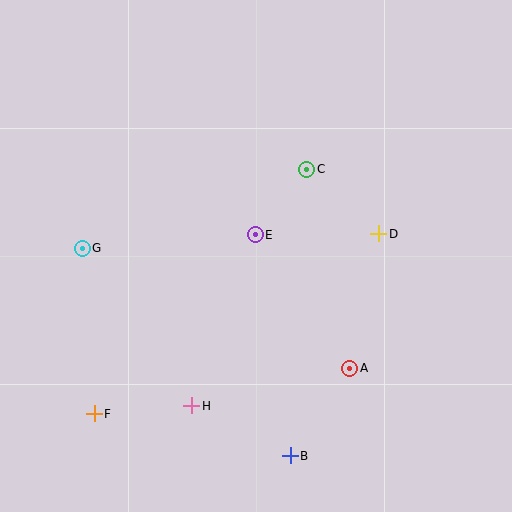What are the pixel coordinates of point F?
Point F is at (94, 414).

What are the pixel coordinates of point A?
Point A is at (350, 368).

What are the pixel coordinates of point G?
Point G is at (82, 248).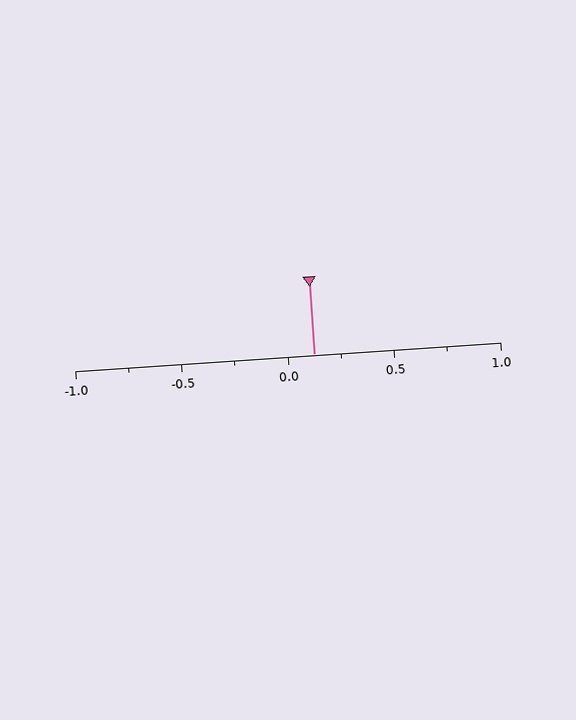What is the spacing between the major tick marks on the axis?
The major ticks are spaced 0.5 apart.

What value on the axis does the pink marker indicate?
The marker indicates approximately 0.12.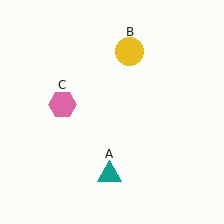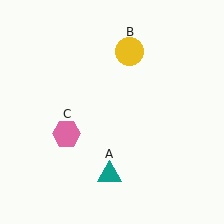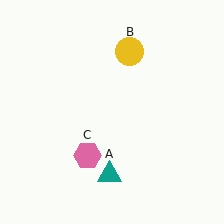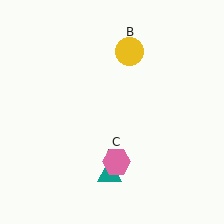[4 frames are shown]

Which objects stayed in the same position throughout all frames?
Teal triangle (object A) and yellow circle (object B) remained stationary.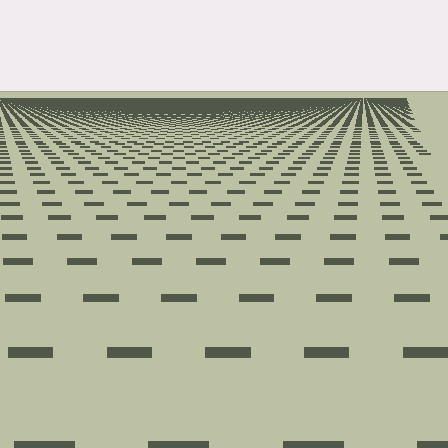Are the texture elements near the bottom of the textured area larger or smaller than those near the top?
Larger. Near the bottom, elements are closer to the viewer and appear at a bigger on-screen size.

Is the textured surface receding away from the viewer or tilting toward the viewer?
The surface is receding away from the viewer. Texture elements get smaller and denser toward the top.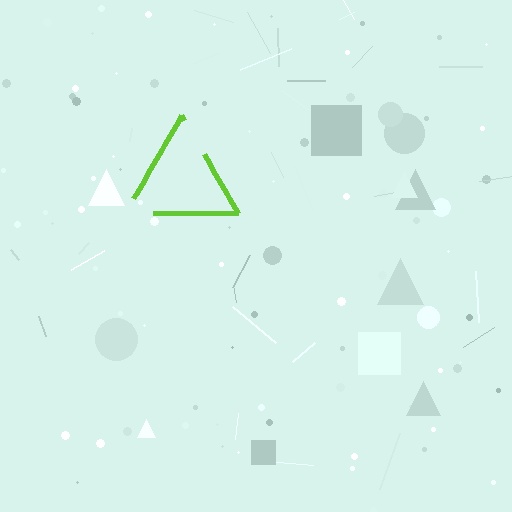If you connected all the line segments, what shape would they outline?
They would outline a triangle.